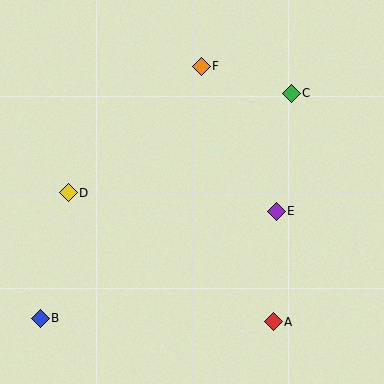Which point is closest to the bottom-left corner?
Point B is closest to the bottom-left corner.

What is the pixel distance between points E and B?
The distance between E and B is 259 pixels.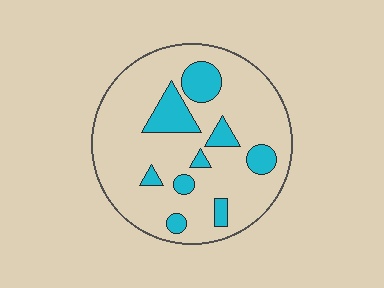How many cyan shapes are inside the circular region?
9.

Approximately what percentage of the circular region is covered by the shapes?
Approximately 20%.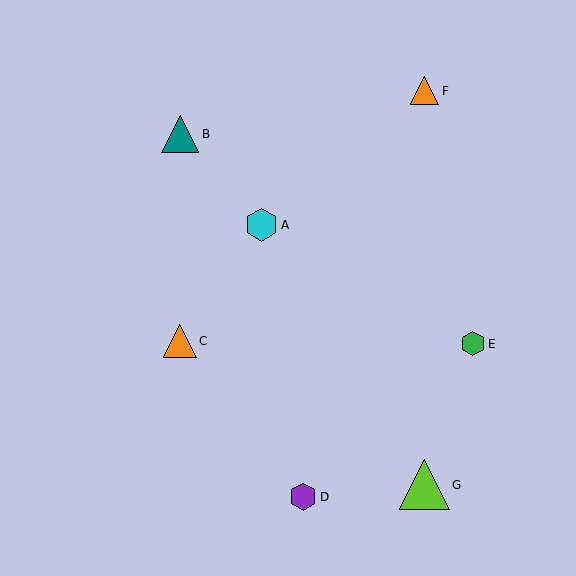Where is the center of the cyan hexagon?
The center of the cyan hexagon is at (262, 225).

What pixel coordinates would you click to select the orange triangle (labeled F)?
Click at (424, 91) to select the orange triangle F.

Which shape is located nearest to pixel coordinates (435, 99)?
The orange triangle (labeled F) at (424, 91) is nearest to that location.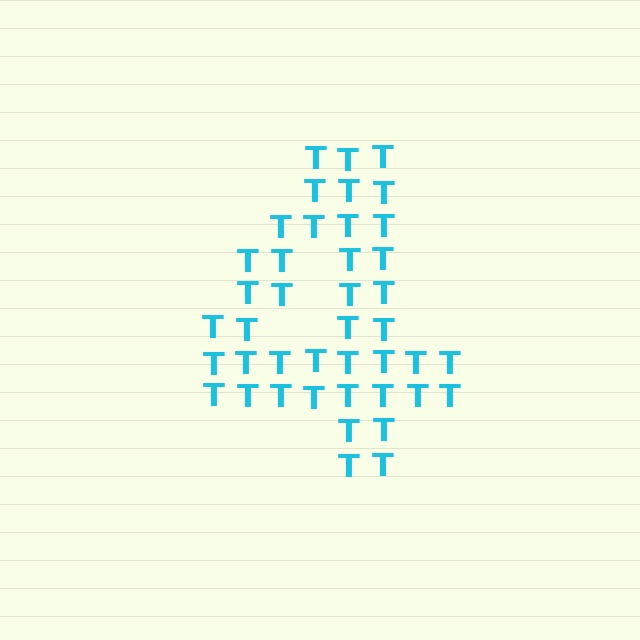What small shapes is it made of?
It is made of small letter T's.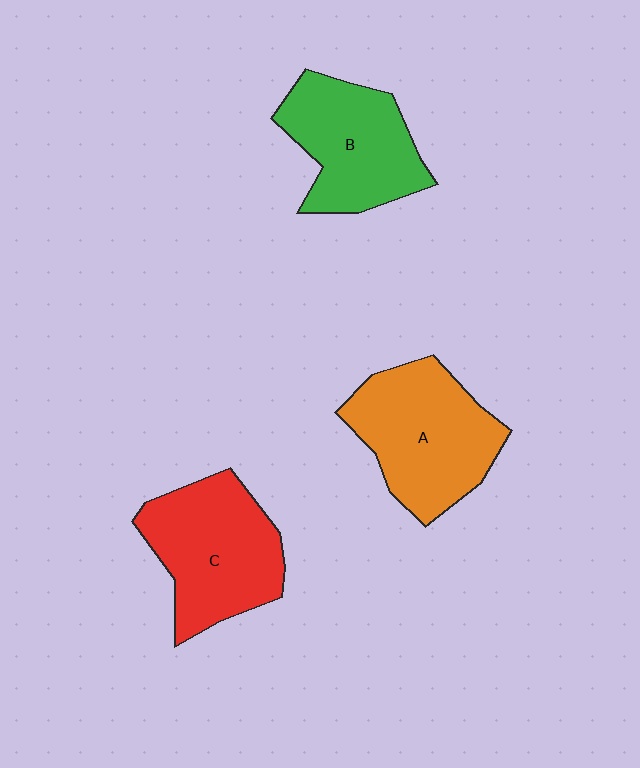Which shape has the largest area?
Shape A (orange).